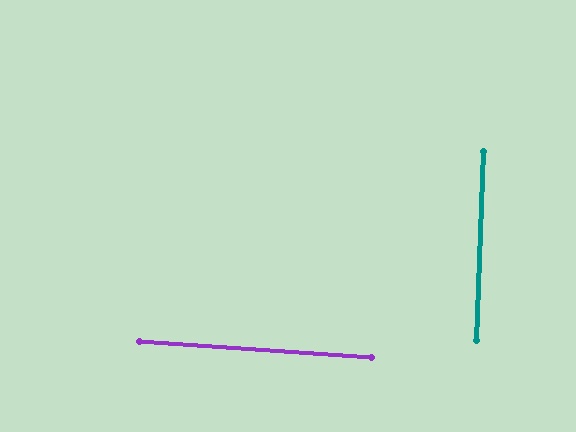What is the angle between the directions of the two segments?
Approximately 88 degrees.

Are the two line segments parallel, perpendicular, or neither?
Perpendicular — they meet at approximately 88°.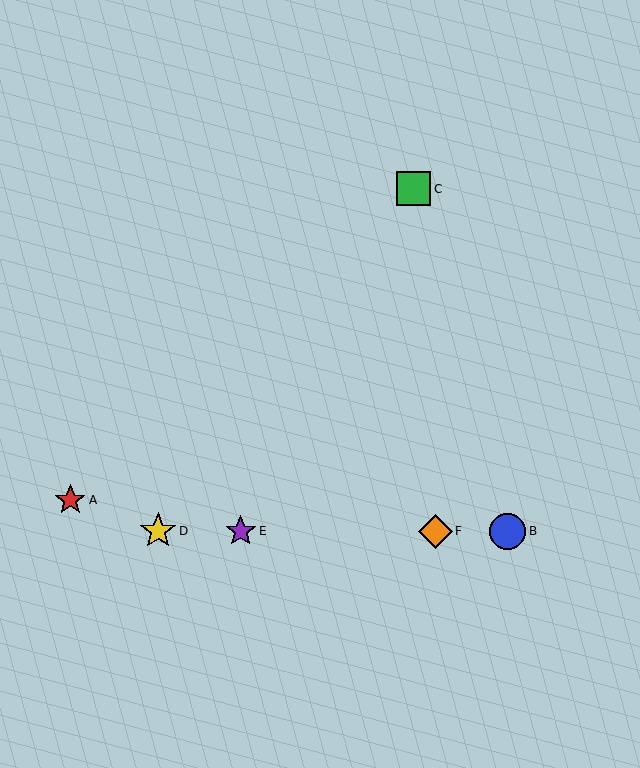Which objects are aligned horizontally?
Objects B, D, E, F are aligned horizontally.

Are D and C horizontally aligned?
No, D is at y≈531 and C is at y≈189.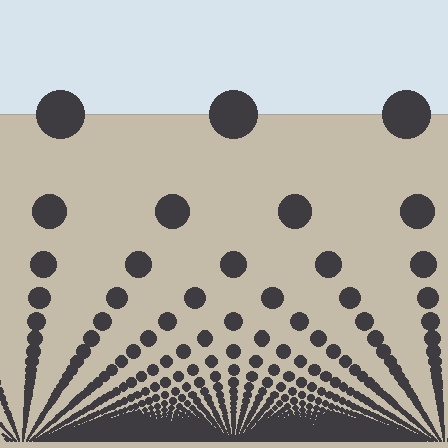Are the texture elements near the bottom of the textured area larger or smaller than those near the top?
Smaller. The gradient is inverted — elements near the bottom are smaller and denser.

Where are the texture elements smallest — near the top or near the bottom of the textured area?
Near the bottom.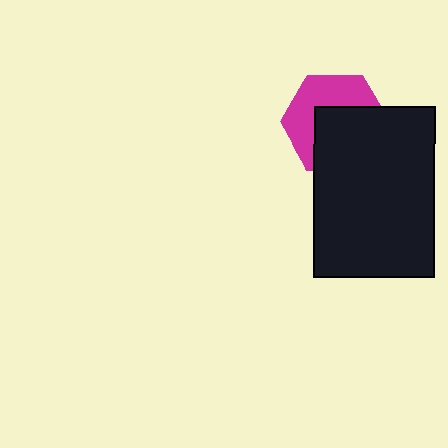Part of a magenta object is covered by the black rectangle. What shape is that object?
It is a hexagon.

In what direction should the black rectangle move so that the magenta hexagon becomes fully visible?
The black rectangle should move toward the lower-right. That is the shortest direction to clear the overlap and leave the magenta hexagon fully visible.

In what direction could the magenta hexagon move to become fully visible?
The magenta hexagon could move toward the upper-left. That would shift it out from behind the black rectangle entirely.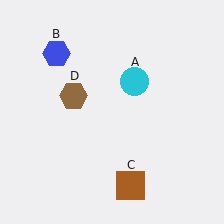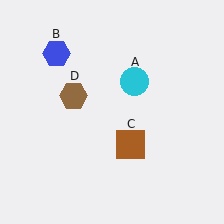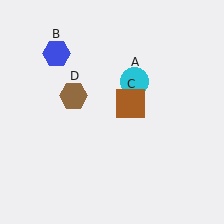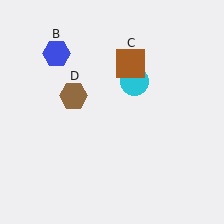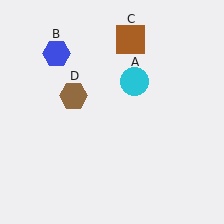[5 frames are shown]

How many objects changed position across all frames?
1 object changed position: brown square (object C).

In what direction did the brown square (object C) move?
The brown square (object C) moved up.